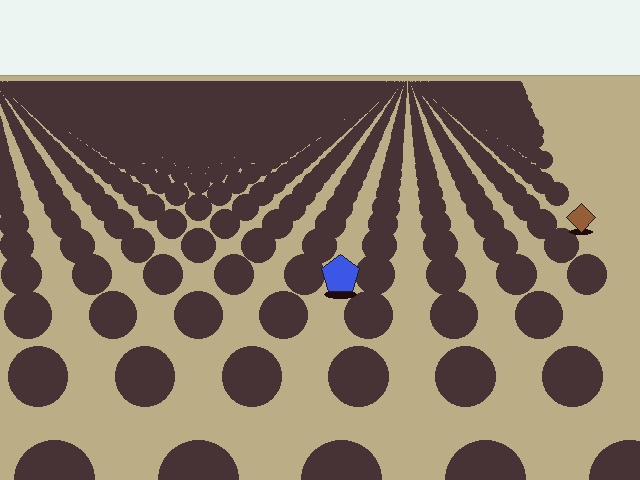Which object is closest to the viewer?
The blue pentagon is closest. The texture marks near it are larger and more spread out.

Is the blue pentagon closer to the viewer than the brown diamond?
Yes. The blue pentagon is closer — you can tell from the texture gradient: the ground texture is coarser near it.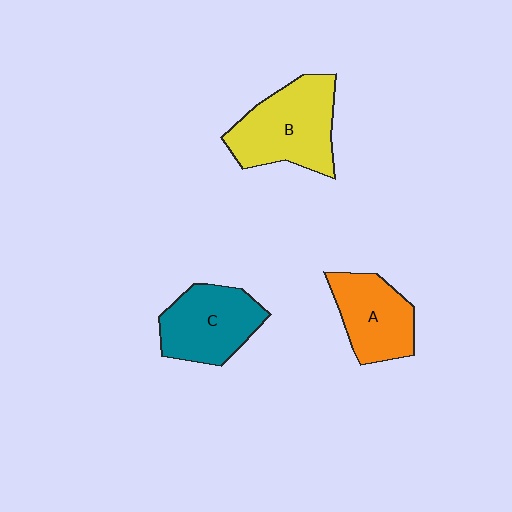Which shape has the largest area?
Shape B (yellow).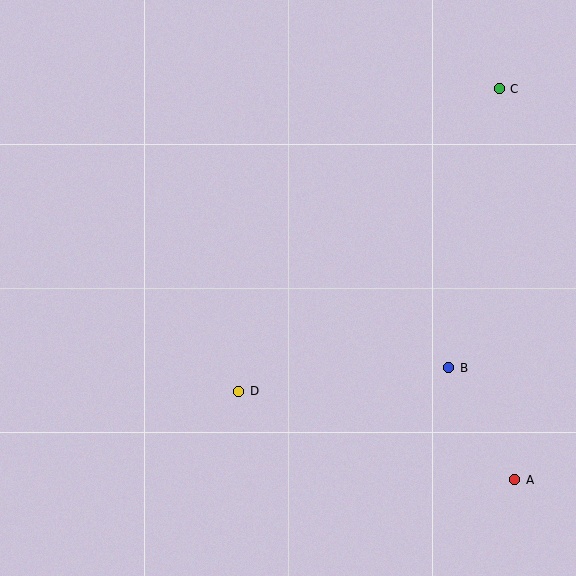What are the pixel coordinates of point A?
Point A is at (515, 480).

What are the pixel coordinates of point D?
Point D is at (239, 391).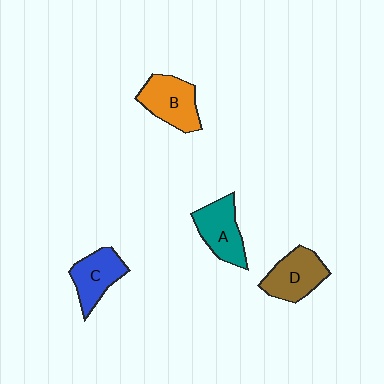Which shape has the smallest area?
Shape C (blue).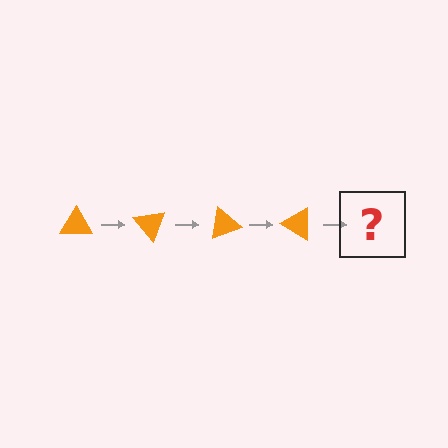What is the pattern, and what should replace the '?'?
The pattern is that the triangle rotates 50 degrees each step. The '?' should be an orange triangle rotated 200 degrees.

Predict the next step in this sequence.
The next step is an orange triangle rotated 200 degrees.